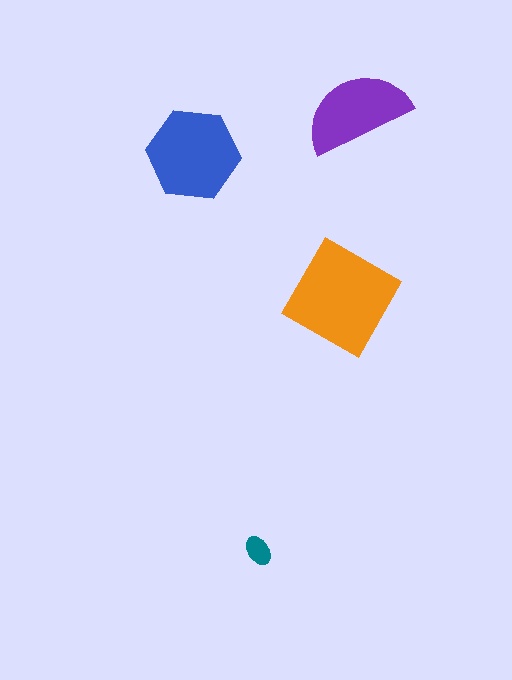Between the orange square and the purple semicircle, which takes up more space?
The orange square.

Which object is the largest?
The orange square.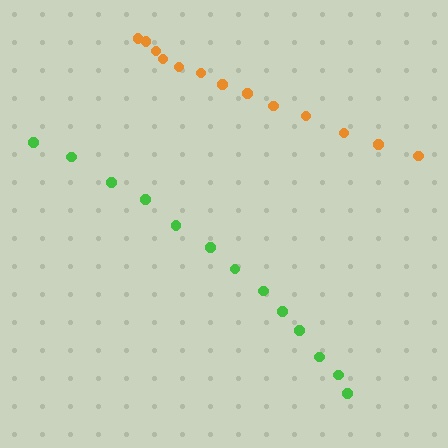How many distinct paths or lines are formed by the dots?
There are 2 distinct paths.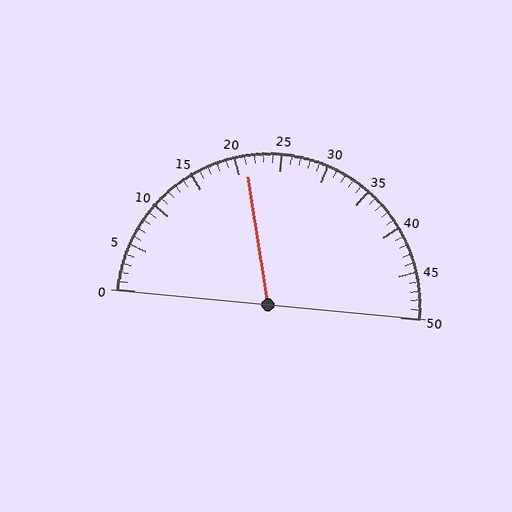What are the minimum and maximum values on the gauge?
The gauge ranges from 0 to 50.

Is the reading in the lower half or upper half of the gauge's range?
The reading is in the lower half of the range (0 to 50).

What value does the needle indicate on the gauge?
The needle indicates approximately 21.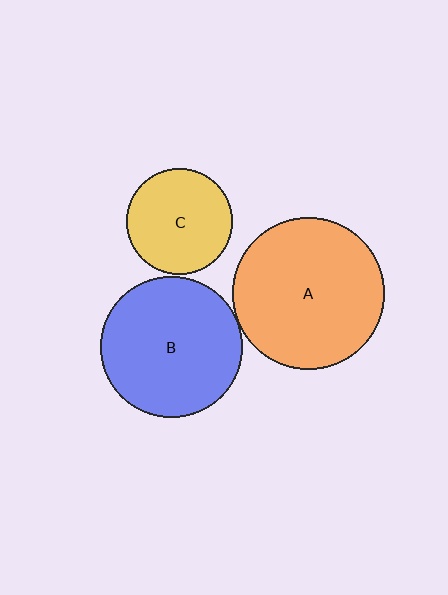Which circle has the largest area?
Circle A (orange).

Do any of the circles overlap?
No, none of the circles overlap.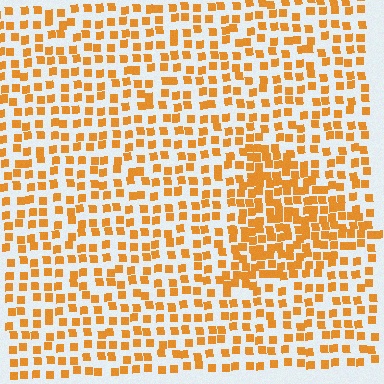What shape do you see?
I see a triangle.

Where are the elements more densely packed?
The elements are more densely packed inside the triangle boundary.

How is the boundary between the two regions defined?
The boundary is defined by a change in element density (approximately 1.9x ratio). All elements are the same color, size, and shape.